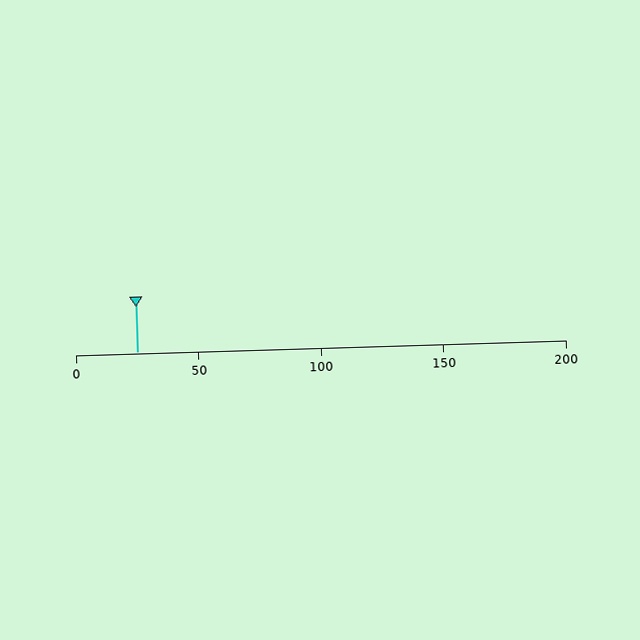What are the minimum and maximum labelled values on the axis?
The axis runs from 0 to 200.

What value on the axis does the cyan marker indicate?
The marker indicates approximately 25.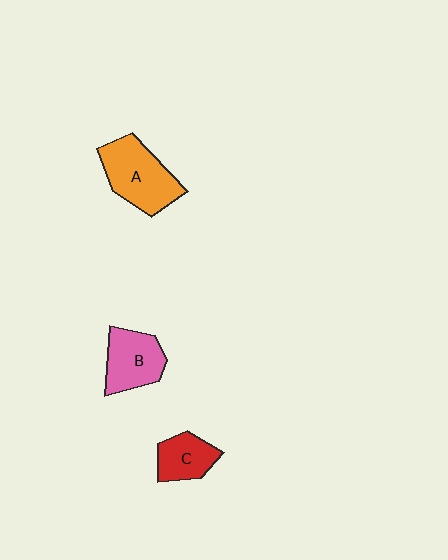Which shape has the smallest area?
Shape C (red).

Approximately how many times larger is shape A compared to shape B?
Approximately 1.3 times.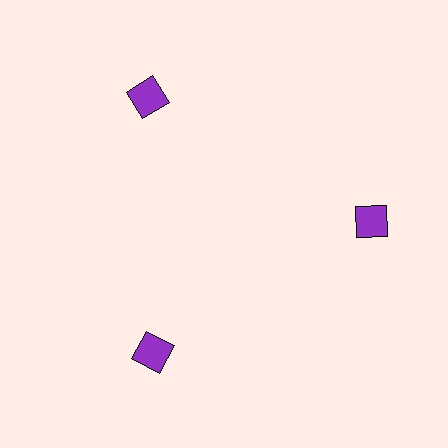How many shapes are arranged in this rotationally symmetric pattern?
There are 3 shapes, arranged in 3 groups of 1.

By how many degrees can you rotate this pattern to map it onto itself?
The pattern maps onto itself every 120 degrees of rotation.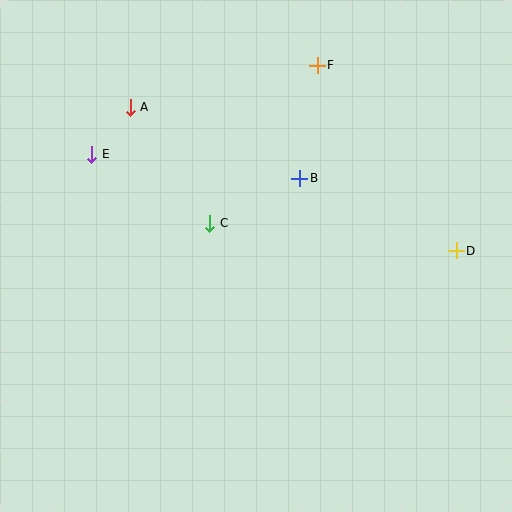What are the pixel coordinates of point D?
Point D is at (456, 251).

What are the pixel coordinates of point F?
Point F is at (317, 65).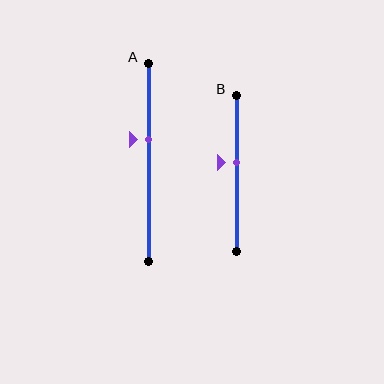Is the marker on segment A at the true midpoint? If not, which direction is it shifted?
No, the marker on segment A is shifted upward by about 12% of the segment length.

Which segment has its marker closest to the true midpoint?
Segment B has its marker closest to the true midpoint.